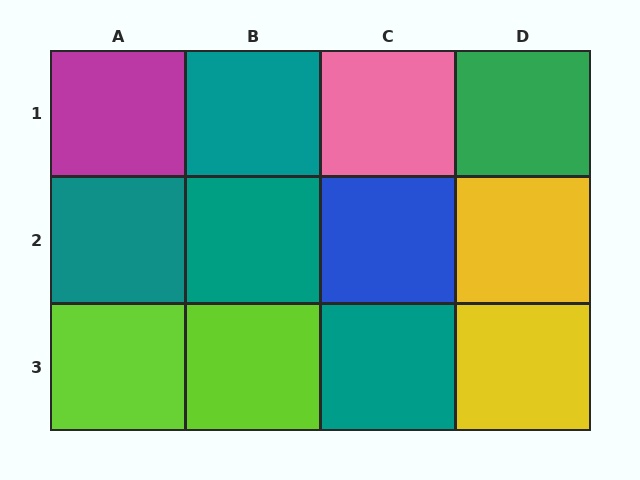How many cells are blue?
1 cell is blue.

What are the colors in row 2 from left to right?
Teal, teal, blue, yellow.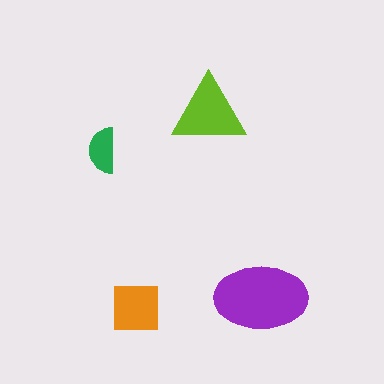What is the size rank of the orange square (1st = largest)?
3rd.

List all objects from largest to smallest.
The purple ellipse, the lime triangle, the orange square, the green semicircle.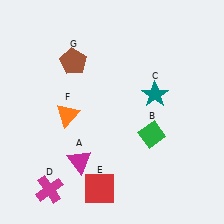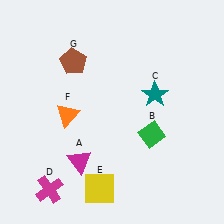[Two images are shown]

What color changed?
The square (E) changed from red in Image 1 to yellow in Image 2.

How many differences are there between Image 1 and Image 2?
There is 1 difference between the two images.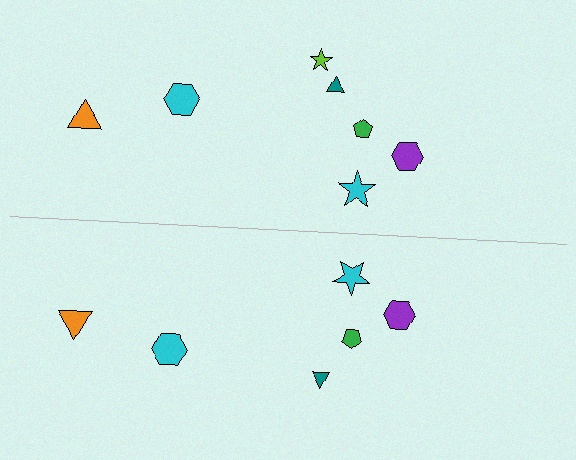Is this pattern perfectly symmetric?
No, the pattern is not perfectly symmetric. A lime star is missing from the bottom side.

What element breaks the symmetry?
A lime star is missing from the bottom side.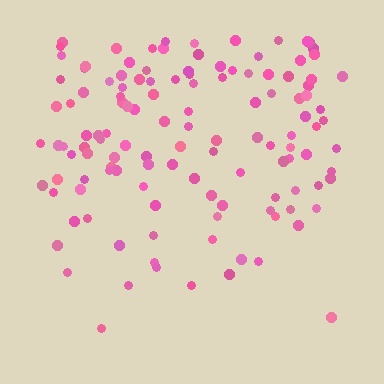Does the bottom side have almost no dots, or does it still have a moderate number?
Still a moderate number, just noticeably fewer than the top.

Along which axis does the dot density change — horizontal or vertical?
Vertical.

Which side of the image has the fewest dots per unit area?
The bottom.